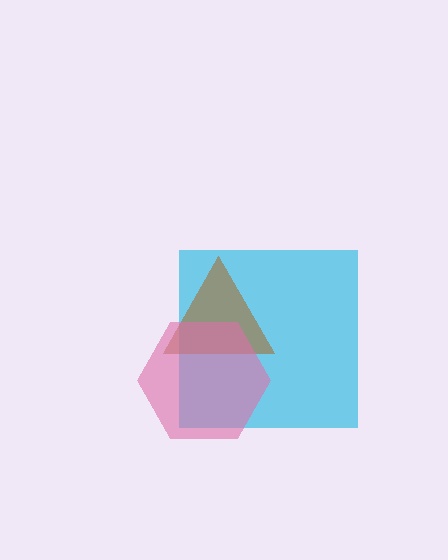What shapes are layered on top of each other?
The layered shapes are: a cyan square, a brown triangle, a pink hexagon.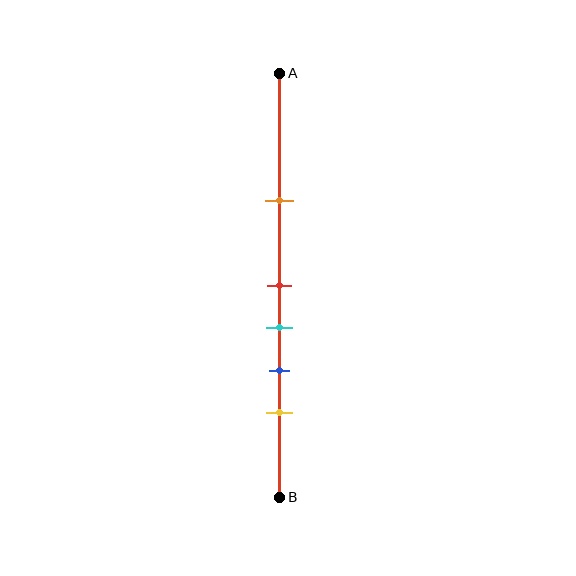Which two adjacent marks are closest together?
The red and cyan marks are the closest adjacent pair.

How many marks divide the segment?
There are 5 marks dividing the segment.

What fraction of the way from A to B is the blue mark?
The blue mark is approximately 70% (0.7) of the way from A to B.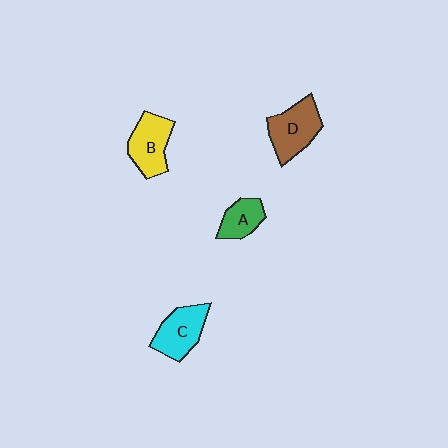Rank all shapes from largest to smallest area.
From largest to smallest: D (brown), B (yellow), C (cyan), A (green).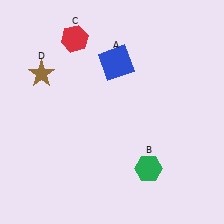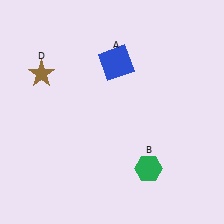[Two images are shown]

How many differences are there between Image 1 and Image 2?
There is 1 difference between the two images.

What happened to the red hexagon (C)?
The red hexagon (C) was removed in Image 2. It was in the top-left area of Image 1.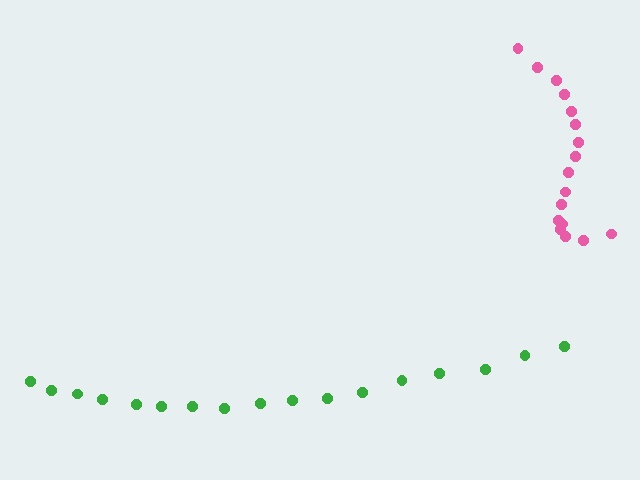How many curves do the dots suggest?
There are 2 distinct paths.